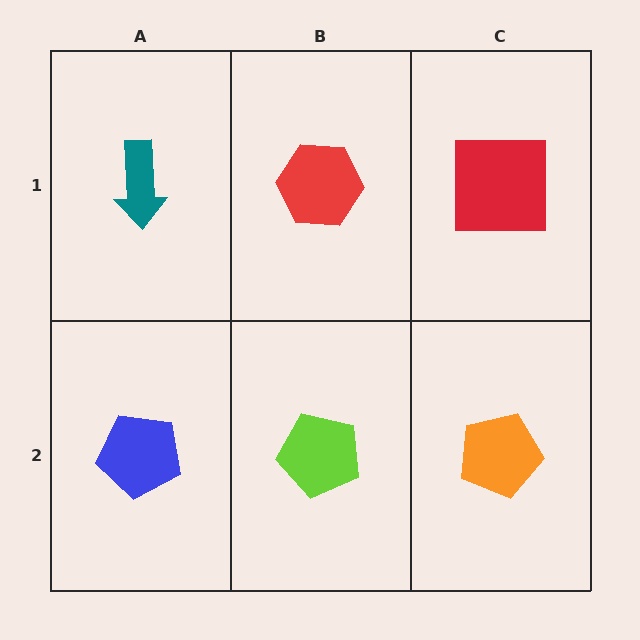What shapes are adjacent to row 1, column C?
An orange pentagon (row 2, column C), a red hexagon (row 1, column B).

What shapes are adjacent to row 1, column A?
A blue pentagon (row 2, column A), a red hexagon (row 1, column B).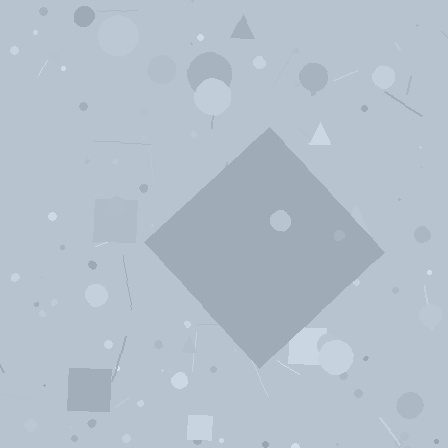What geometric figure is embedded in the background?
A diamond is embedded in the background.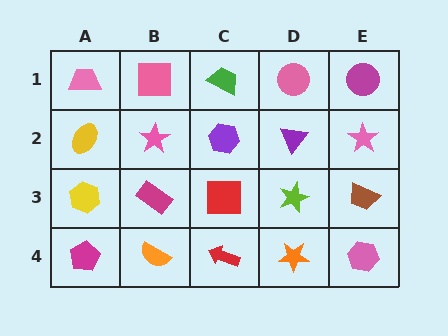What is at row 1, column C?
A green trapezoid.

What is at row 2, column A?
A yellow ellipse.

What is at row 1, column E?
A magenta circle.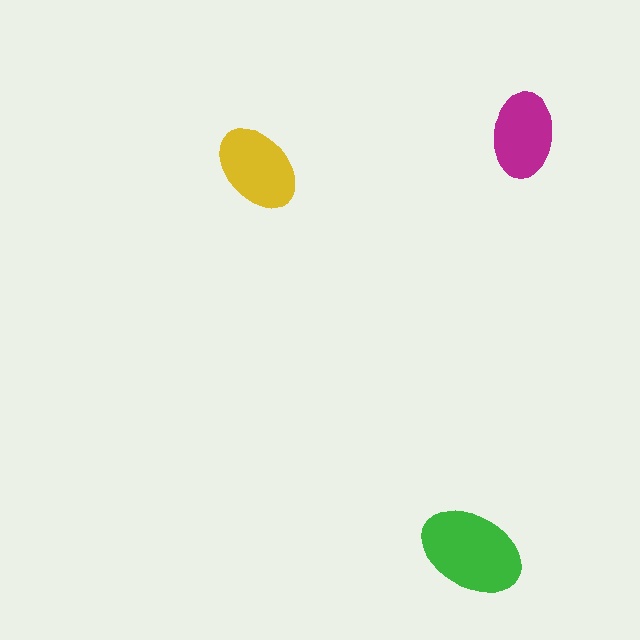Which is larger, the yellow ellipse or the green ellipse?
The green one.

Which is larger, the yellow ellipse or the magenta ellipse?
The yellow one.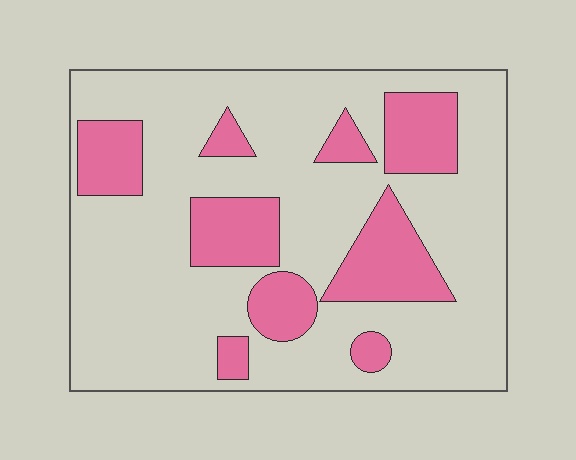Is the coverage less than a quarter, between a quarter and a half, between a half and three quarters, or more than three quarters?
Between a quarter and a half.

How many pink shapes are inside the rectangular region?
9.